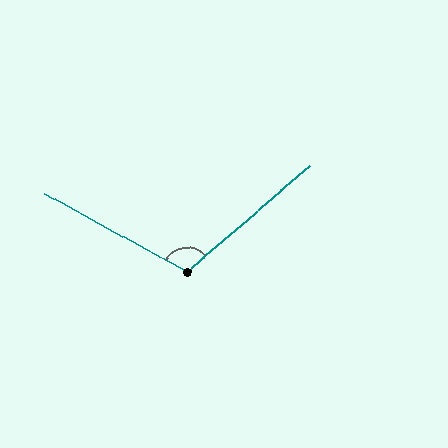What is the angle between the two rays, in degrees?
Approximately 111 degrees.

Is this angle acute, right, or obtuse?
It is obtuse.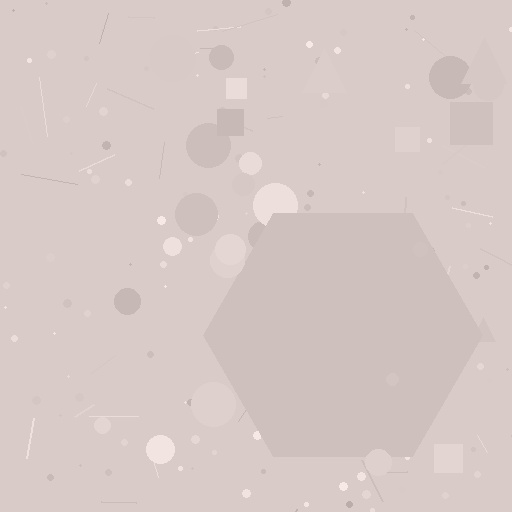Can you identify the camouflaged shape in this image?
The camouflaged shape is a hexagon.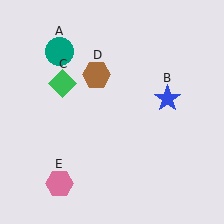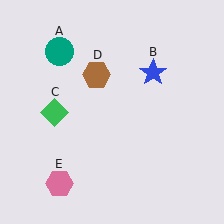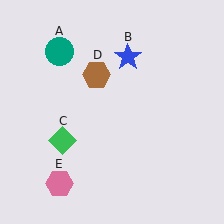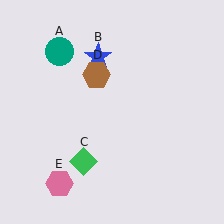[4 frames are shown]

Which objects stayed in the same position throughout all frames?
Teal circle (object A) and brown hexagon (object D) and pink hexagon (object E) remained stationary.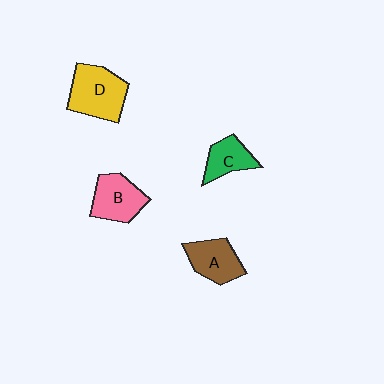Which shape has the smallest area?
Shape C (green).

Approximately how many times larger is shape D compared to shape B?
Approximately 1.3 times.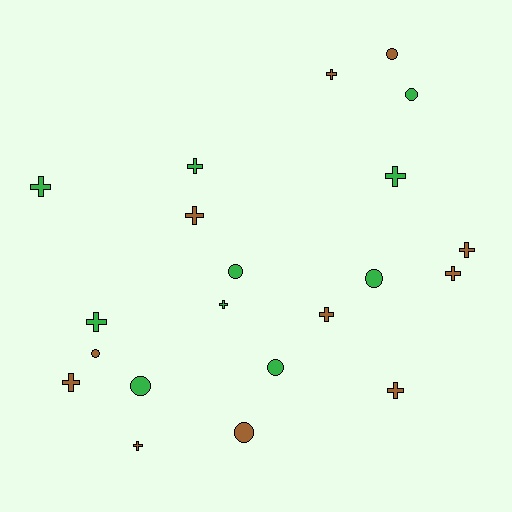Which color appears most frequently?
Brown, with 11 objects.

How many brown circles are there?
There are 3 brown circles.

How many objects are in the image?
There are 21 objects.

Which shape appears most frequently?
Cross, with 13 objects.